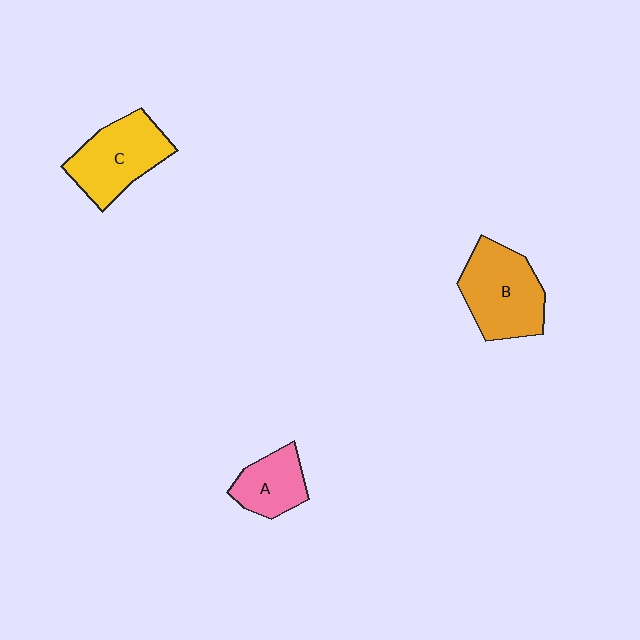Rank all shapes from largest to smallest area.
From largest to smallest: B (orange), C (yellow), A (pink).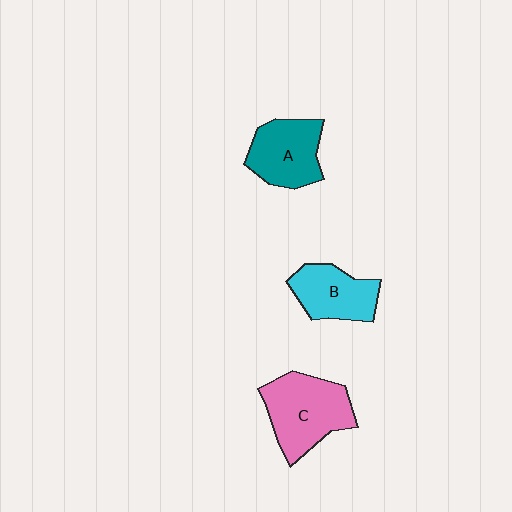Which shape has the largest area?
Shape C (pink).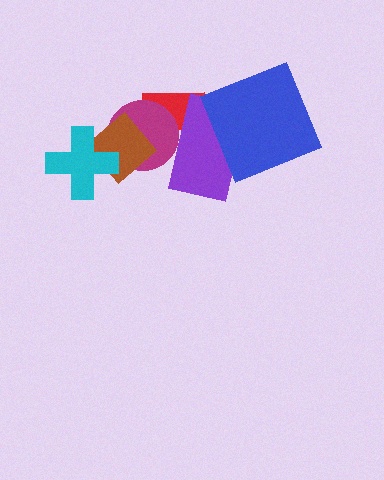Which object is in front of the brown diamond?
The cyan cross is in front of the brown diamond.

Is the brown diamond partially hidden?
Yes, it is partially covered by another shape.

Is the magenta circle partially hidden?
Yes, it is partially covered by another shape.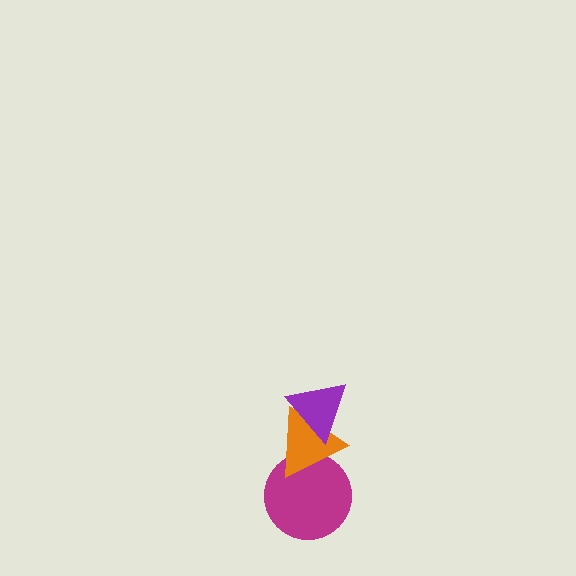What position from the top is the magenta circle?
The magenta circle is 3rd from the top.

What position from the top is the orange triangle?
The orange triangle is 2nd from the top.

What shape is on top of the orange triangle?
The purple triangle is on top of the orange triangle.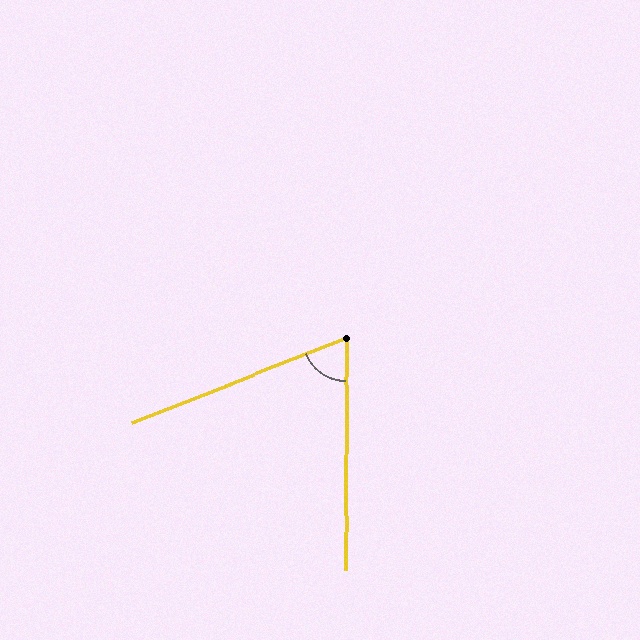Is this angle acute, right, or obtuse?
It is acute.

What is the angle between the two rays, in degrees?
Approximately 68 degrees.